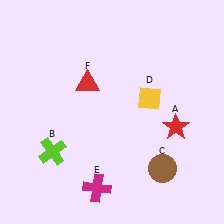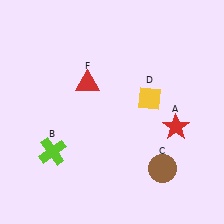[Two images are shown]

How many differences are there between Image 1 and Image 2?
There is 1 difference between the two images.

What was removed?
The magenta cross (E) was removed in Image 2.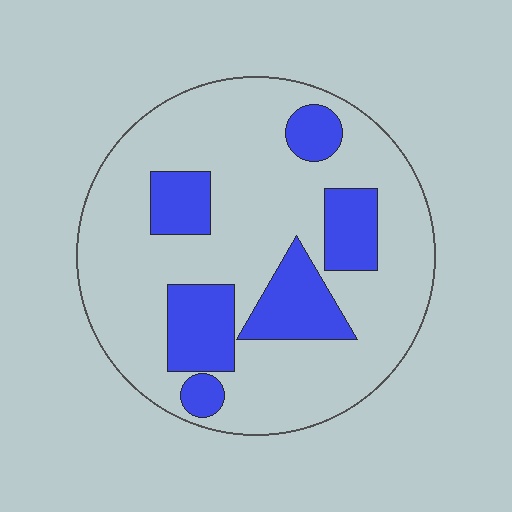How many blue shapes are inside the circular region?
6.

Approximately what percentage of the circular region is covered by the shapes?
Approximately 25%.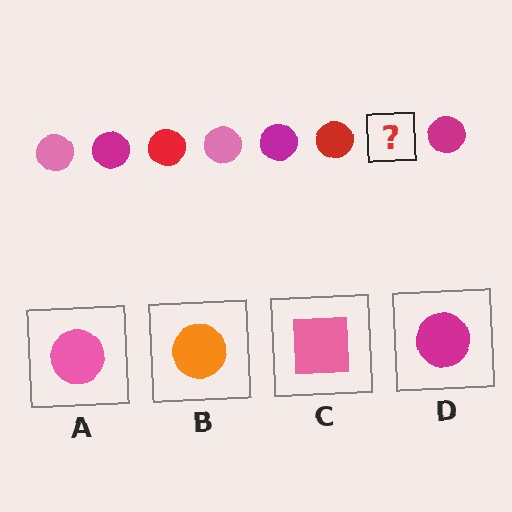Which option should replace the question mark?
Option A.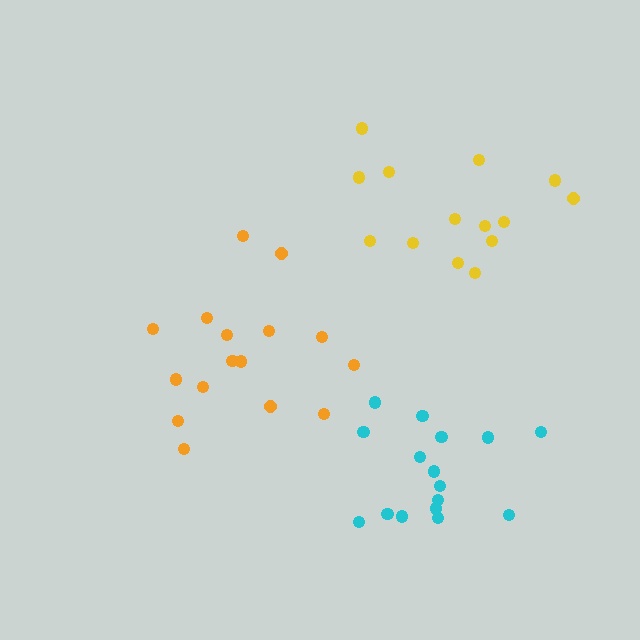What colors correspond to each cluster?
The clusters are colored: yellow, orange, cyan.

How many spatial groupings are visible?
There are 3 spatial groupings.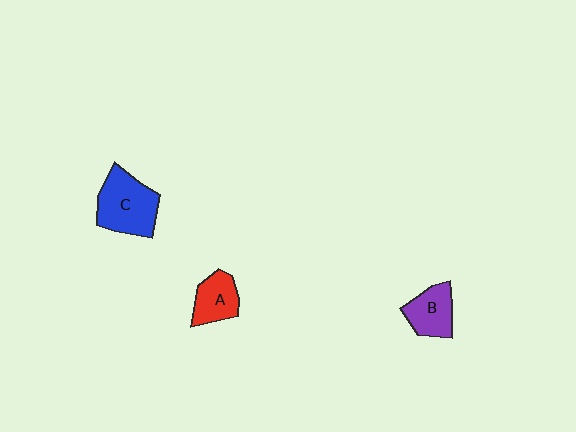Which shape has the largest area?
Shape C (blue).